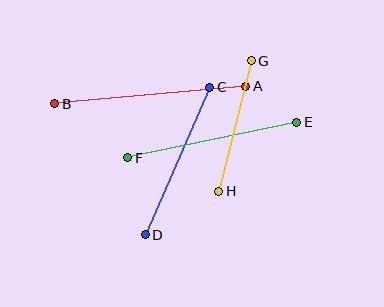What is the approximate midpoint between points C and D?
The midpoint is at approximately (178, 161) pixels.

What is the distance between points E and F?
The distance is approximately 173 pixels.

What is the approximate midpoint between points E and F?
The midpoint is at approximately (212, 140) pixels.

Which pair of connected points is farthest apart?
Points A and B are farthest apart.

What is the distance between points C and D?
The distance is approximately 161 pixels.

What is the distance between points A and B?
The distance is approximately 192 pixels.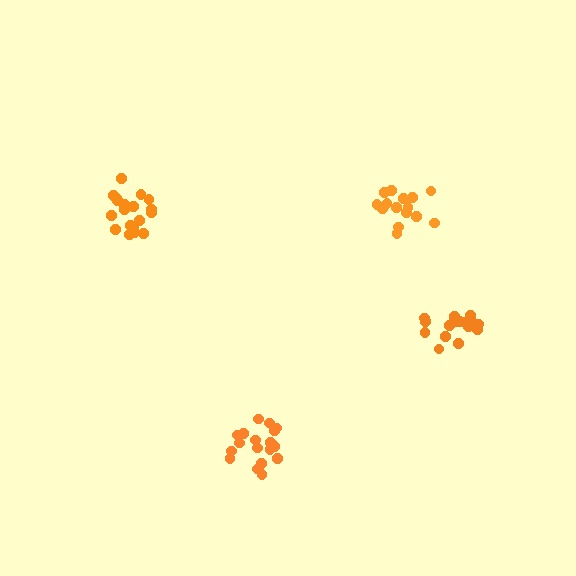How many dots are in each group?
Group 1: 18 dots, Group 2: 19 dots, Group 3: 16 dots, Group 4: 17 dots (70 total).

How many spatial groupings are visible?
There are 4 spatial groupings.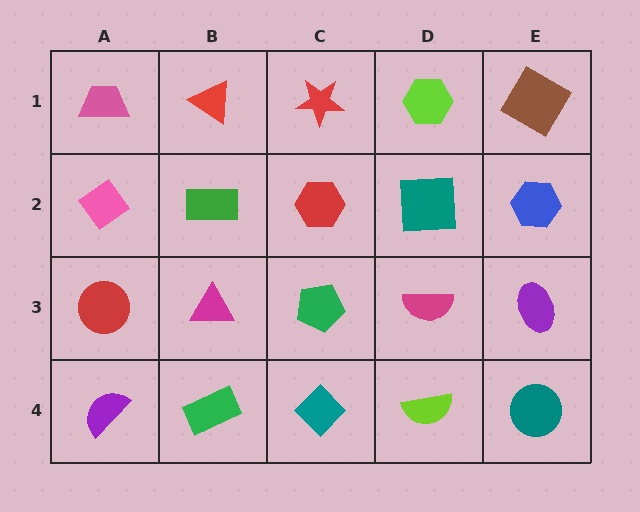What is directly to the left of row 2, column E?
A teal square.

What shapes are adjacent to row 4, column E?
A purple ellipse (row 3, column E), a lime semicircle (row 4, column D).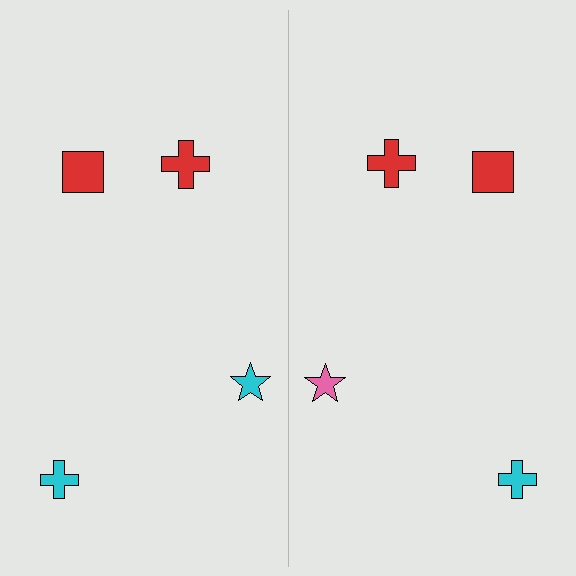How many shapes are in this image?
There are 8 shapes in this image.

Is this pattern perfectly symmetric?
No, the pattern is not perfectly symmetric. The pink star on the right side breaks the symmetry — its mirror counterpart is cyan.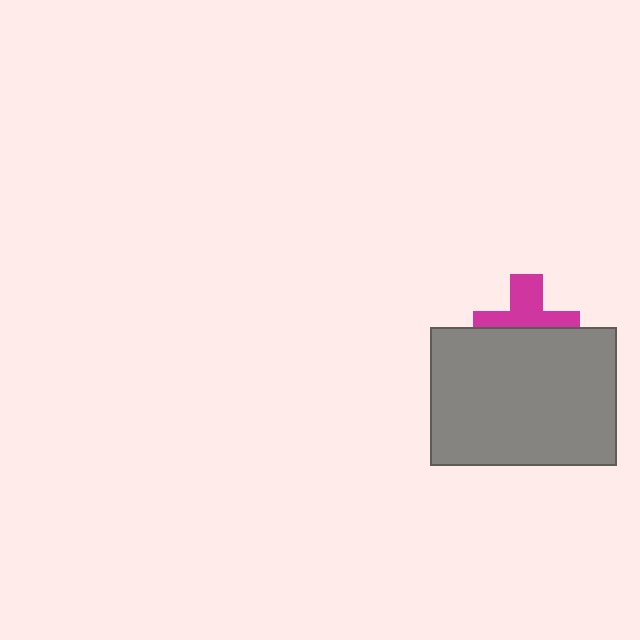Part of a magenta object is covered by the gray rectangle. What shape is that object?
It is a cross.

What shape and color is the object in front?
The object in front is a gray rectangle.